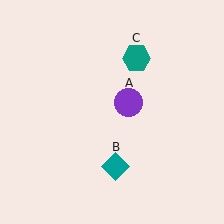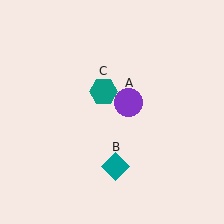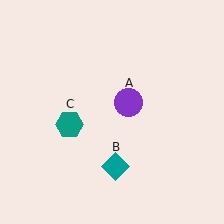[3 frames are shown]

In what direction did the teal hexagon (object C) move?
The teal hexagon (object C) moved down and to the left.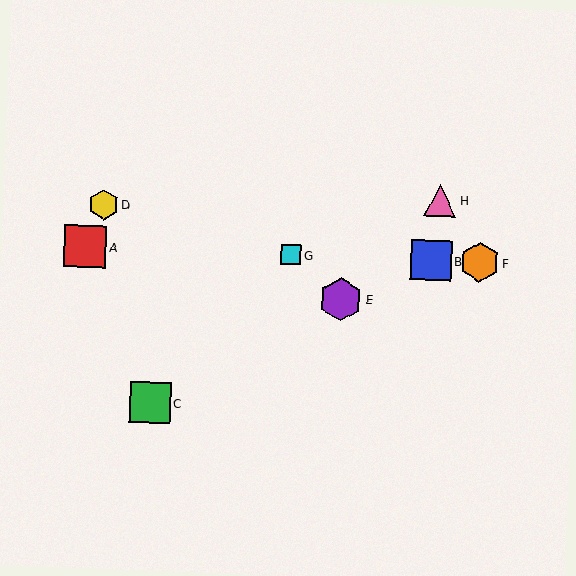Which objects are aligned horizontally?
Objects A, B, F, G are aligned horizontally.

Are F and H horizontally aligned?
No, F is at y≈262 and H is at y≈200.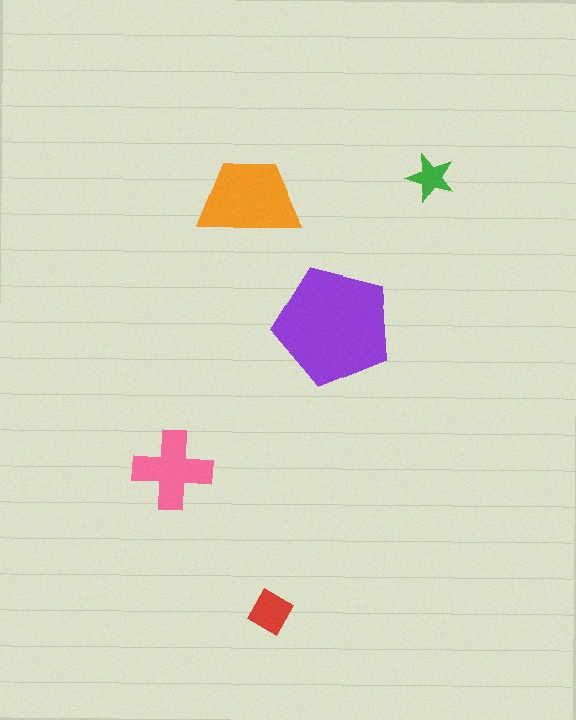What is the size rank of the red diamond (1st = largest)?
4th.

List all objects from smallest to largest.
The green star, the red diamond, the pink cross, the orange trapezoid, the purple pentagon.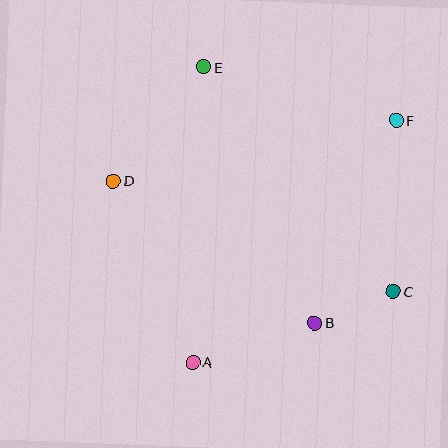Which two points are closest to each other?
Points B and C are closest to each other.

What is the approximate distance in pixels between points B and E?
The distance between B and E is approximately 279 pixels.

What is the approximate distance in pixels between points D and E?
The distance between D and E is approximately 146 pixels.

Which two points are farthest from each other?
Points A and F are farthest from each other.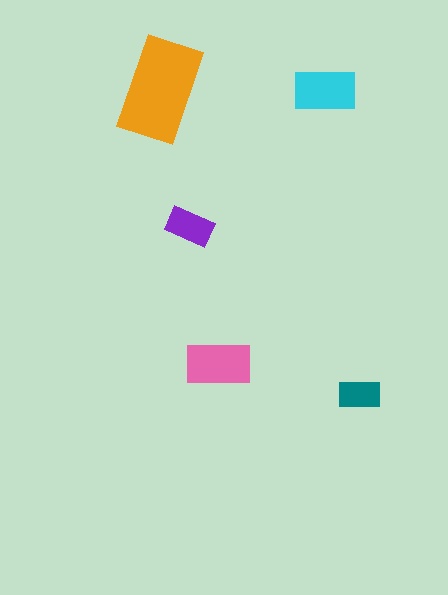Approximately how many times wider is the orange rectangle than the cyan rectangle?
About 1.5 times wider.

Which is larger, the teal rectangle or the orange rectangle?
The orange one.